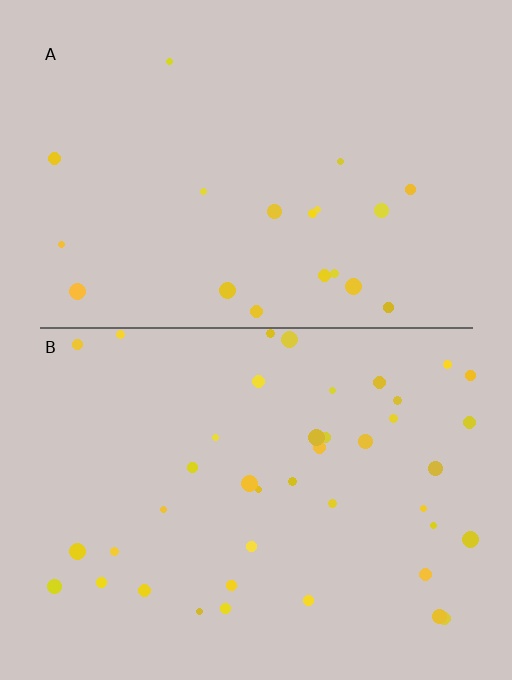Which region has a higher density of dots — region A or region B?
B (the bottom).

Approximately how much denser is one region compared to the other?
Approximately 2.2× — region B over region A.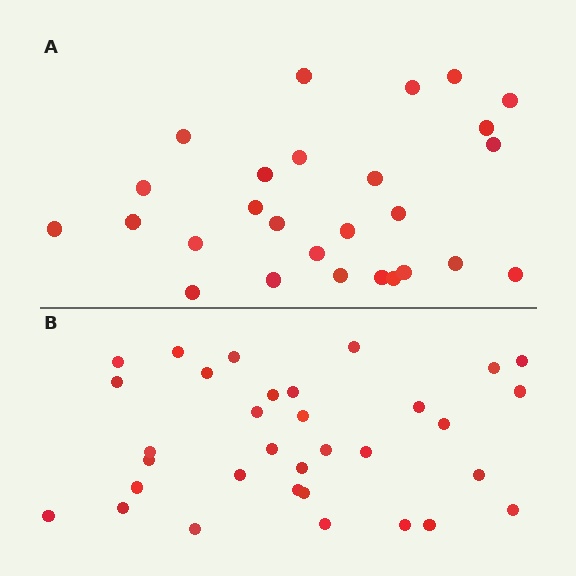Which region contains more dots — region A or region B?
Region B (the bottom region) has more dots.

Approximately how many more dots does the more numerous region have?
Region B has about 6 more dots than region A.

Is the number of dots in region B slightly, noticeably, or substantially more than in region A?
Region B has only slightly more — the two regions are fairly close. The ratio is roughly 1.2 to 1.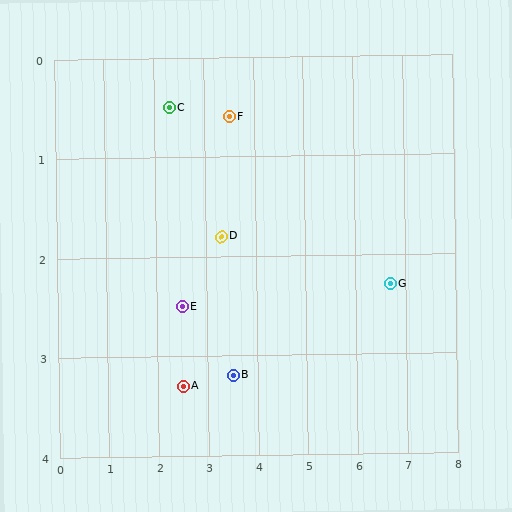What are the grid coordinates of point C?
Point C is at approximately (2.3, 0.5).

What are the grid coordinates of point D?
Point D is at approximately (3.3, 1.8).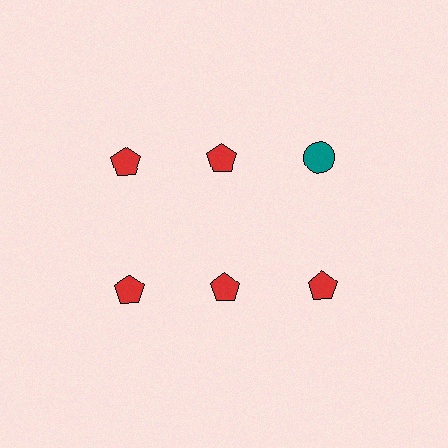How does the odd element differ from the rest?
It differs in both color (teal instead of red) and shape (circle instead of pentagon).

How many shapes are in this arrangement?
There are 6 shapes arranged in a grid pattern.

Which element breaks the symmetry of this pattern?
The teal circle in the top row, center column breaks the symmetry. All other shapes are red pentagons.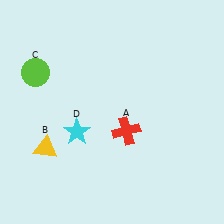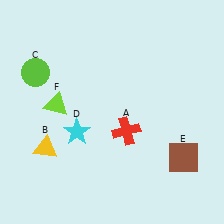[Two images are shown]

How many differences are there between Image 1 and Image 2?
There are 2 differences between the two images.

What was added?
A brown square (E), a lime triangle (F) were added in Image 2.